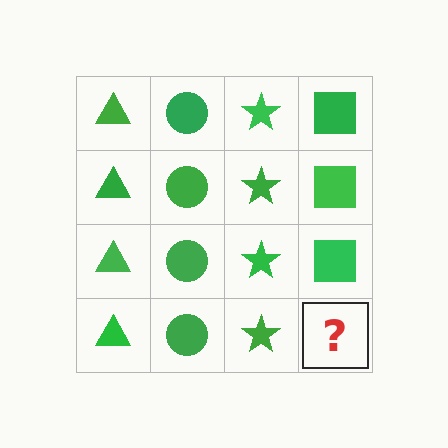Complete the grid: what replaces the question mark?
The question mark should be replaced with a green square.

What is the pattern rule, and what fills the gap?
The rule is that each column has a consistent shape. The gap should be filled with a green square.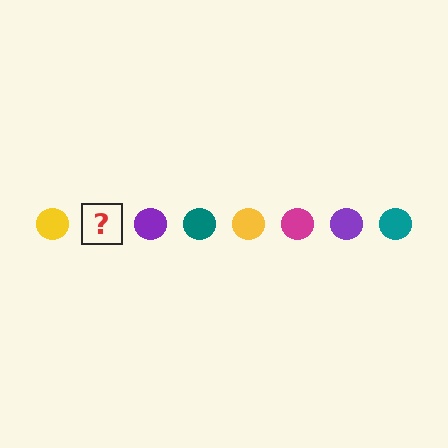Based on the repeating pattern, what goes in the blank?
The blank should be a magenta circle.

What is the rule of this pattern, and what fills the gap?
The rule is that the pattern cycles through yellow, magenta, purple, teal circles. The gap should be filled with a magenta circle.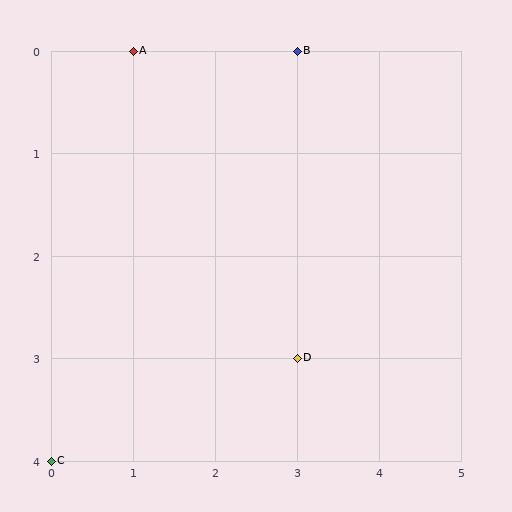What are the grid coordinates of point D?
Point D is at grid coordinates (3, 3).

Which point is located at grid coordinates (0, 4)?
Point C is at (0, 4).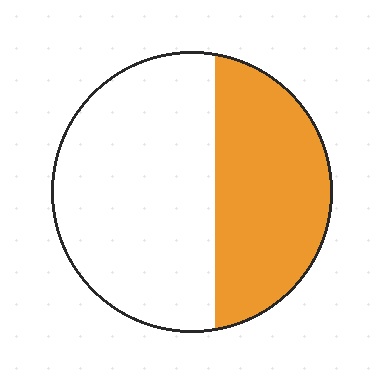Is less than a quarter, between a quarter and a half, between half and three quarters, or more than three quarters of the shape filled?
Between a quarter and a half.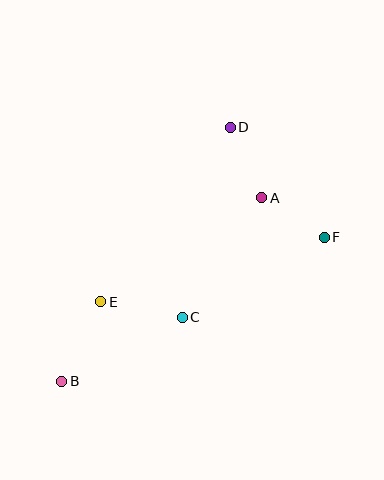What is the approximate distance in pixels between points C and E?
The distance between C and E is approximately 83 pixels.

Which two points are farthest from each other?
Points B and D are farthest from each other.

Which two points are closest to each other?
Points A and F are closest to each other.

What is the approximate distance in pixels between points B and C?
The distance between B and C is approximately 136 pixels.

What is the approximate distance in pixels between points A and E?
The distance between A and E is approximately 192 pixels.